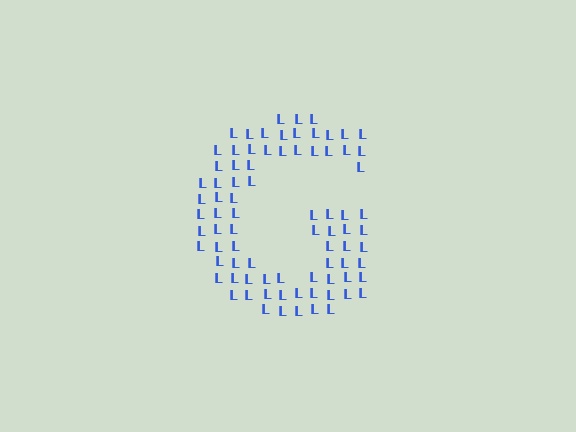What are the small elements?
The small elements are letter L's.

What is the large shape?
The large shape is the letter G.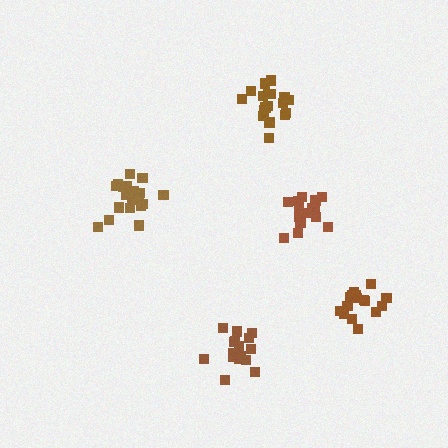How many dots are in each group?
Group 1: 16 dots, Group 2: 20 dots, Group 3: 18 dots, Group 4: 19 dots, Group 5: 16 dots (89 total).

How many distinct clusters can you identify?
There are 5 distinct clusters.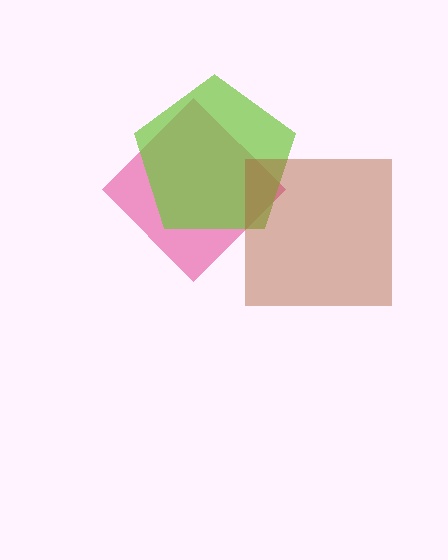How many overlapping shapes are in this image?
There are 3 overlapping shapes in the image.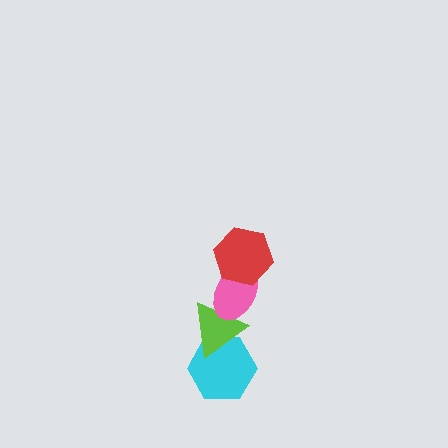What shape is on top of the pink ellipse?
The red hexagon is on top of the pink ellipse.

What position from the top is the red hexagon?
The red hexagon is 1st from the top.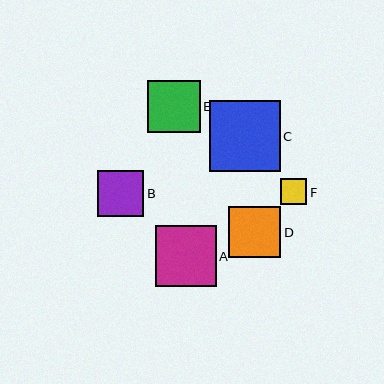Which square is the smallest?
Square F is the smallest with a size of approximately 26 pixels.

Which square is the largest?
Square C is the largest with a size of approximately 70 pixels.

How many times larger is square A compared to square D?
Square A is approximately 1.2 times the size of square D.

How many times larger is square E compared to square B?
Square E is approximately 1.2 times the size of square B.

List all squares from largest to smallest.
From largest to smallest: C, A, E, D, B, F.